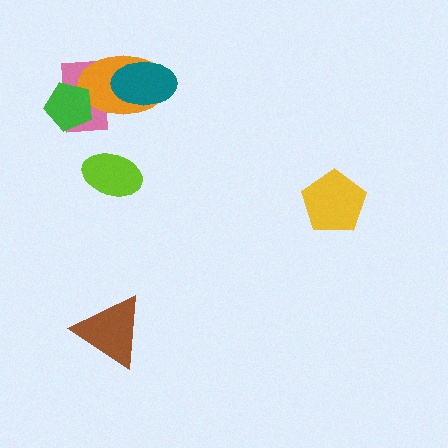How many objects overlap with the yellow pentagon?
0 objects overlap with the yellow pentagon.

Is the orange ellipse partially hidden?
Yes, it is partially covered by another shape.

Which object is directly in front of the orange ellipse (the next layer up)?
The teal ellipse is directly in front of the orange ellipse.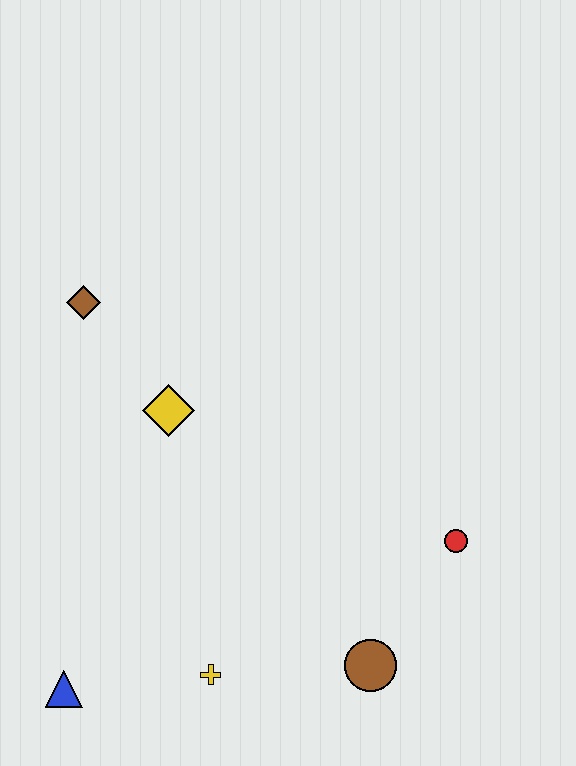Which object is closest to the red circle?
The brown circle is closest to the red circle.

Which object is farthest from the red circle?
The brown diamond is farthest from the red circle.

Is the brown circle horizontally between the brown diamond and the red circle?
Yes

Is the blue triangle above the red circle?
No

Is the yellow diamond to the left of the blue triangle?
No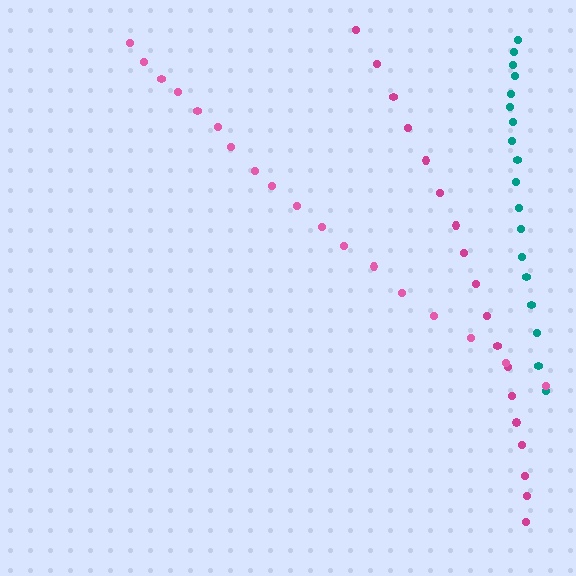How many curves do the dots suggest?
There are 3 distinct paths.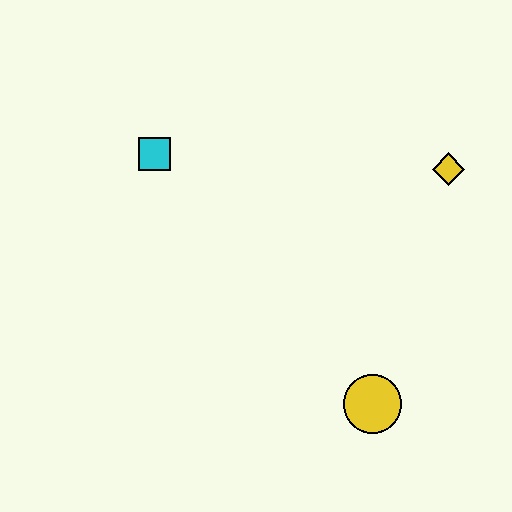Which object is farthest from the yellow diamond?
The cyan square is farthest from the yellow diamond.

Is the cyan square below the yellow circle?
No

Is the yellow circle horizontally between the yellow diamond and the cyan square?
Yes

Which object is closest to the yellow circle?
The yellow diamond is closest to the yellow circle.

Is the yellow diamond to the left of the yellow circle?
No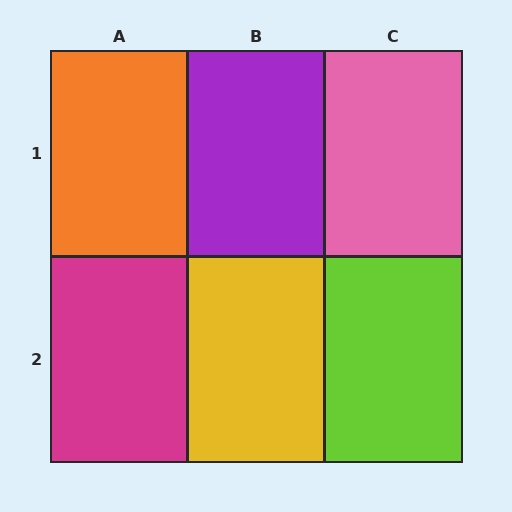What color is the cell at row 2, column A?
Magenta.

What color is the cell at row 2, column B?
Yellow.